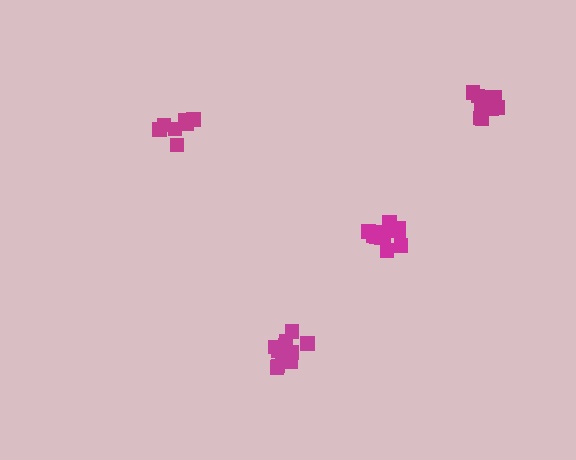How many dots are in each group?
Group 1: 10 dots, Group 2: 13 dots, Group 3: 11 dots, Group 4: 7 dots (41 total).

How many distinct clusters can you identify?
There are 4 distinct clusters.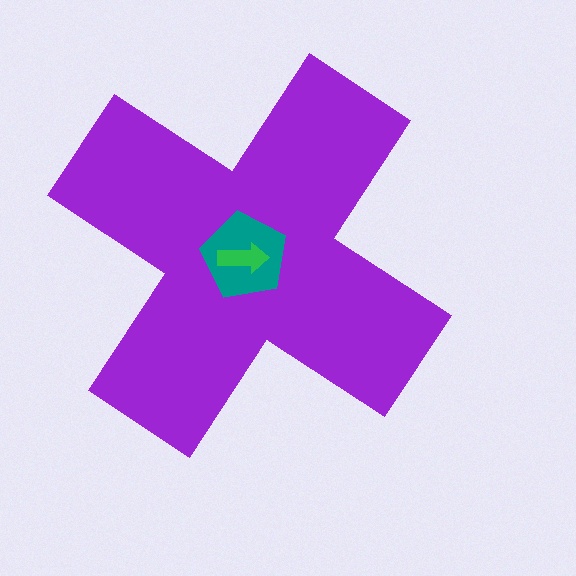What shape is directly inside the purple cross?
The teal pentagon.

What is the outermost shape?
The purple cross.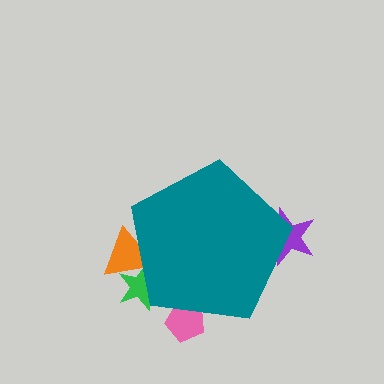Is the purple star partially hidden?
Yes, the purple star is partially hidden behind the teal pentagon.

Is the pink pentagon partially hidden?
Yes, the pink pentagon is partially hidden behind the teal pentagon.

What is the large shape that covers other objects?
A teal pentagon.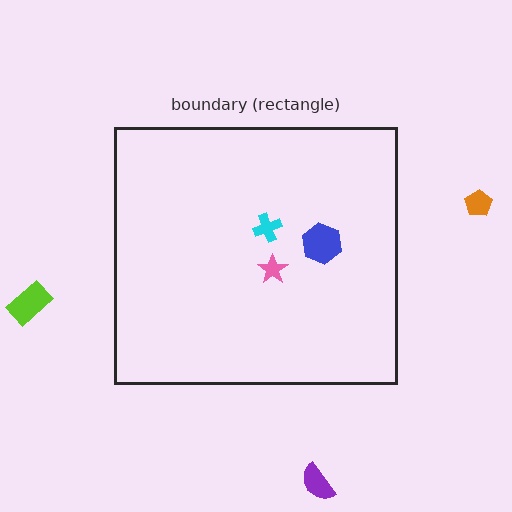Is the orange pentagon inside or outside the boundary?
Outside.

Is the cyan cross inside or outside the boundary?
Inside.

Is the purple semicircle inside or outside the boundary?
Outside.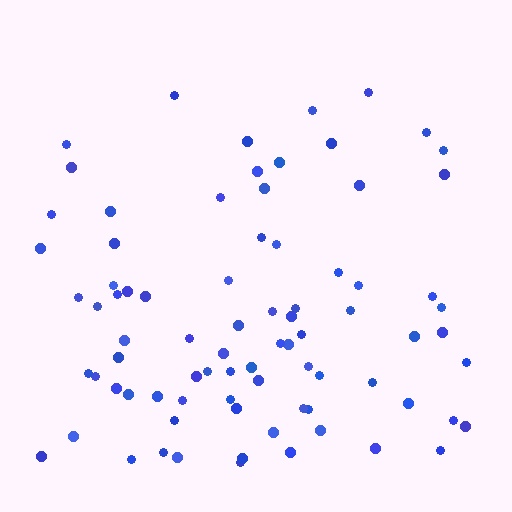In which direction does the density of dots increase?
From top to bottom, with the bottom side densest.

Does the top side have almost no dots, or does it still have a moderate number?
Still a moderate number, just noticeably fewer than the bottom.